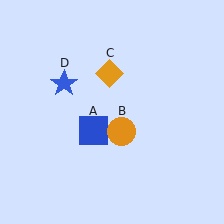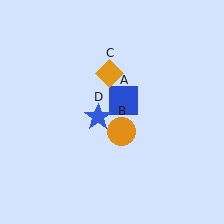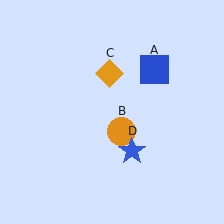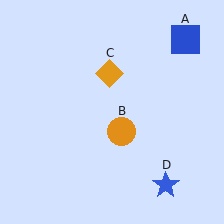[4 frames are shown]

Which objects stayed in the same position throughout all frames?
Orange circle (object B) and orange diamond (object C) remained stationary.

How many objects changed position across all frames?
2 objects changed position: blue square (object A), blue star (object D).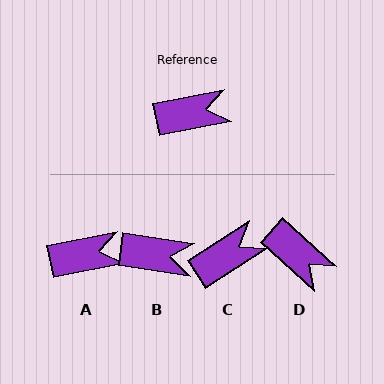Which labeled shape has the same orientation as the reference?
A.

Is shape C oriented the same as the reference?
No, it is off by about 21 degrees.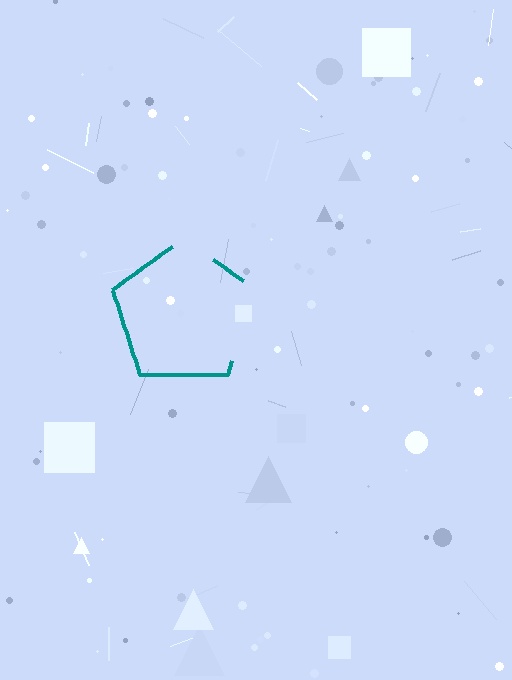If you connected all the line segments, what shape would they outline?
They would outline a pentagon.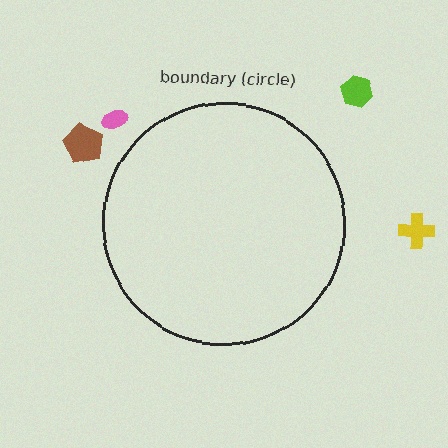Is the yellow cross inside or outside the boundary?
Outside.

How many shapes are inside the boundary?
0 inside, 4 outside.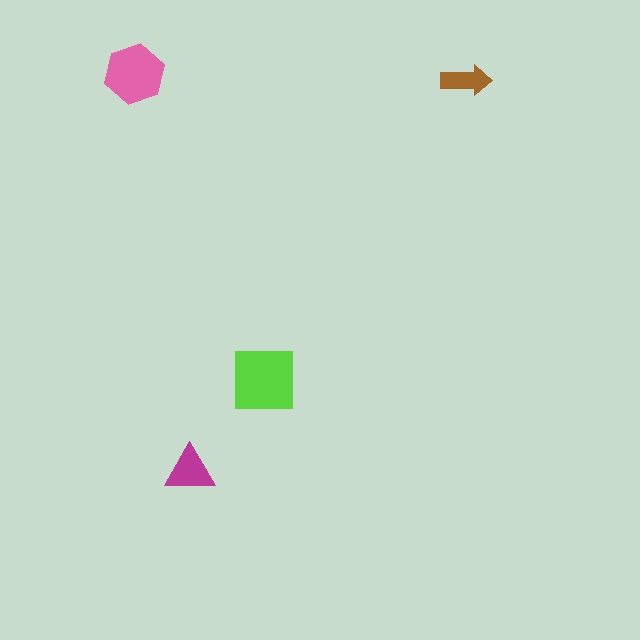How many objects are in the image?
There are 4 objects in the image.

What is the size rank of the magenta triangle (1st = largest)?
3rd.